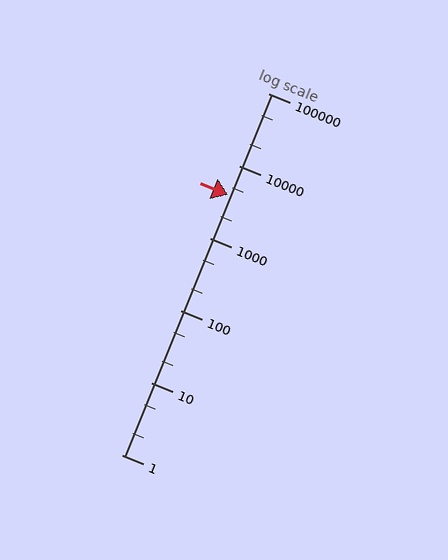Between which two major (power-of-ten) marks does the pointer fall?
The pointer is between 1000 and 10000.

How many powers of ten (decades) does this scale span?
The scale spans 5 decades, from 1 to 100000.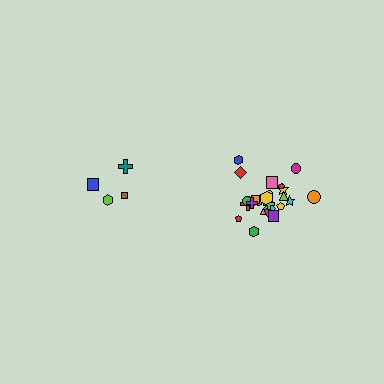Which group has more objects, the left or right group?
The right group.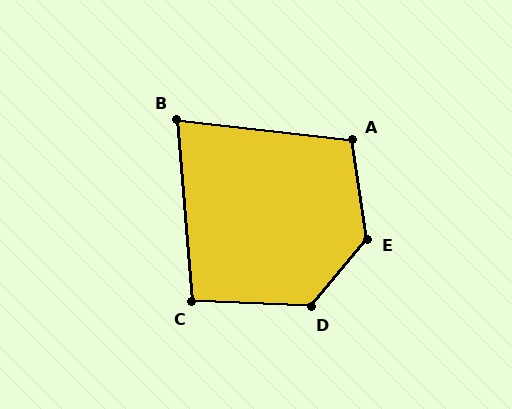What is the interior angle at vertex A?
Approximately 105 degrees (obtuse).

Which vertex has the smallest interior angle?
B, at approximately 79 degrees.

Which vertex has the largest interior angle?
E, at approximately 132 degrees.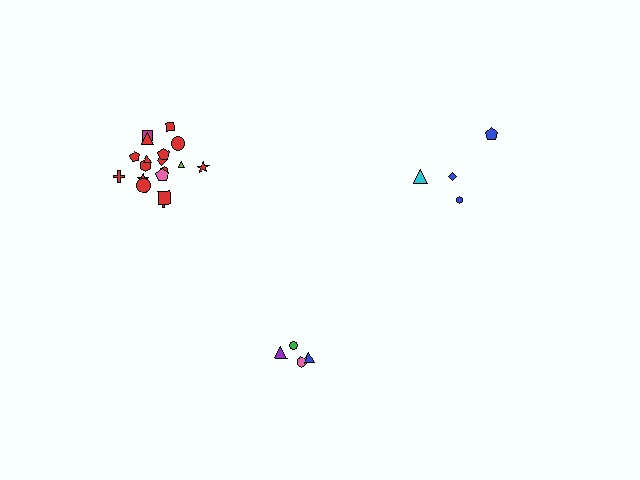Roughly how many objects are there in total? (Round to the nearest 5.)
Roughly 25 objects in total.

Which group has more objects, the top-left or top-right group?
The top-left group.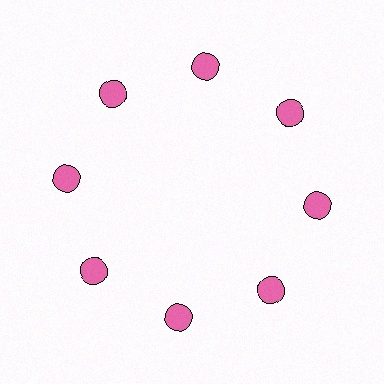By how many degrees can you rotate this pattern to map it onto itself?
The pattern maps onto itself every 45 degrees of rotation.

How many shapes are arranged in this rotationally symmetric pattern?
There are 8 shapes, arranged in 8 groups of 1.